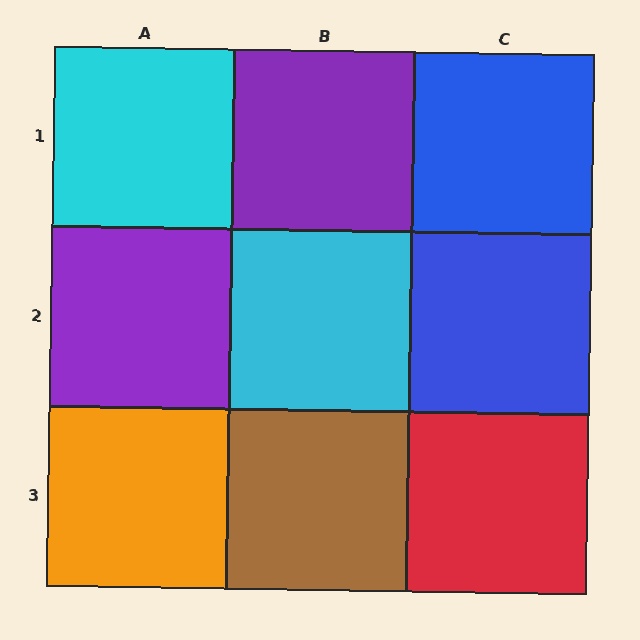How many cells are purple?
2 cells are purple.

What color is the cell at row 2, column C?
Blue.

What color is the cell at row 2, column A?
Purple.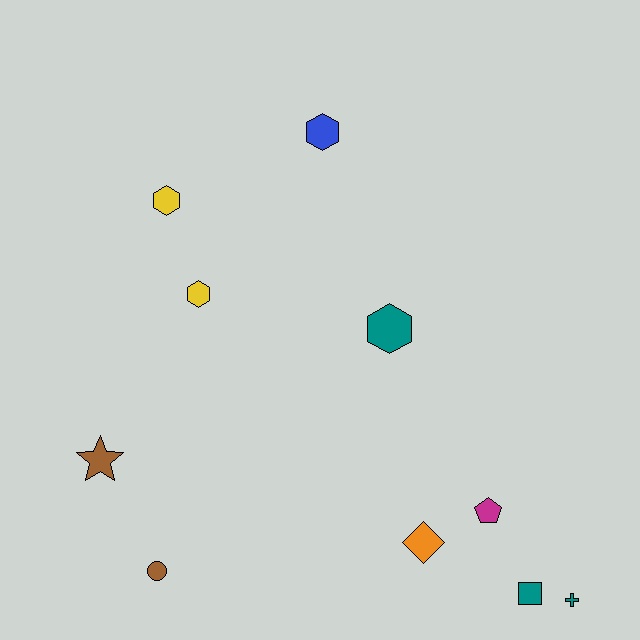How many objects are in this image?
There are 10 objects.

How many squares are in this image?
There is 1 square.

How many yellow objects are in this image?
There are 2 yellow objects.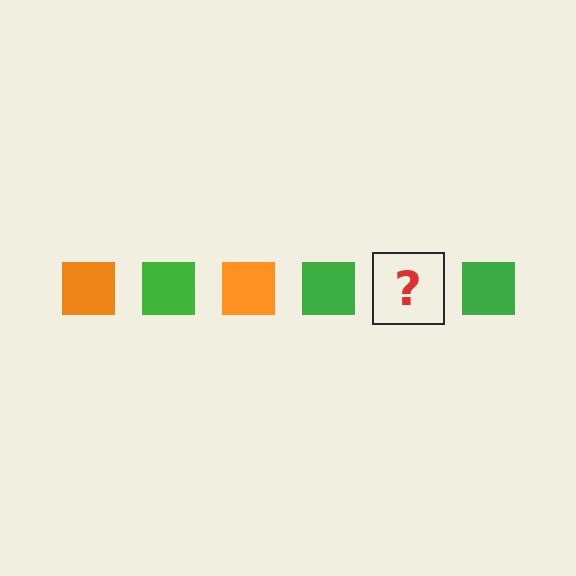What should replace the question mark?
The question mark should be replaced with an orange square.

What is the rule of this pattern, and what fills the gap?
The rule is that the pattern cycles through orange, green squares. The gap should be filled with an orange square.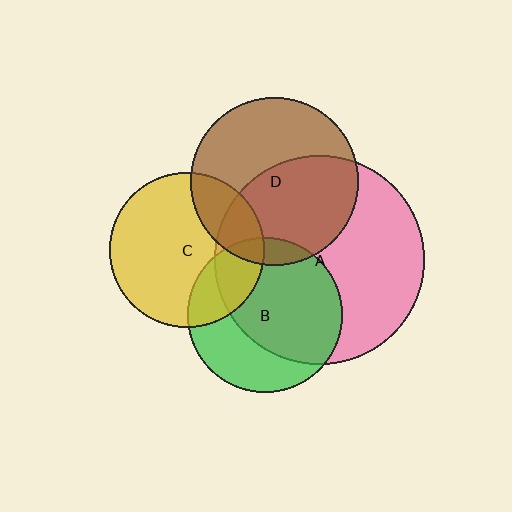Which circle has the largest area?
Circle A (pink).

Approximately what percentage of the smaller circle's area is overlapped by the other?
Approximately 25%.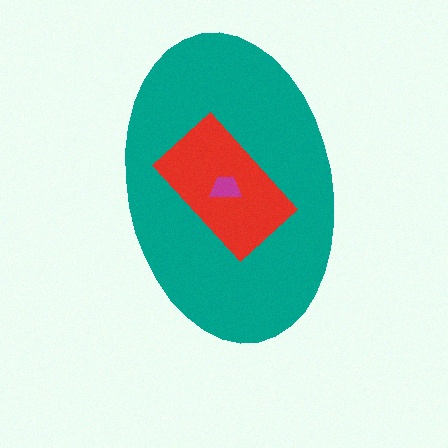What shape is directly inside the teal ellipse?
The red rectangle.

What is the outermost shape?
The teal ellipse.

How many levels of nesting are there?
3.